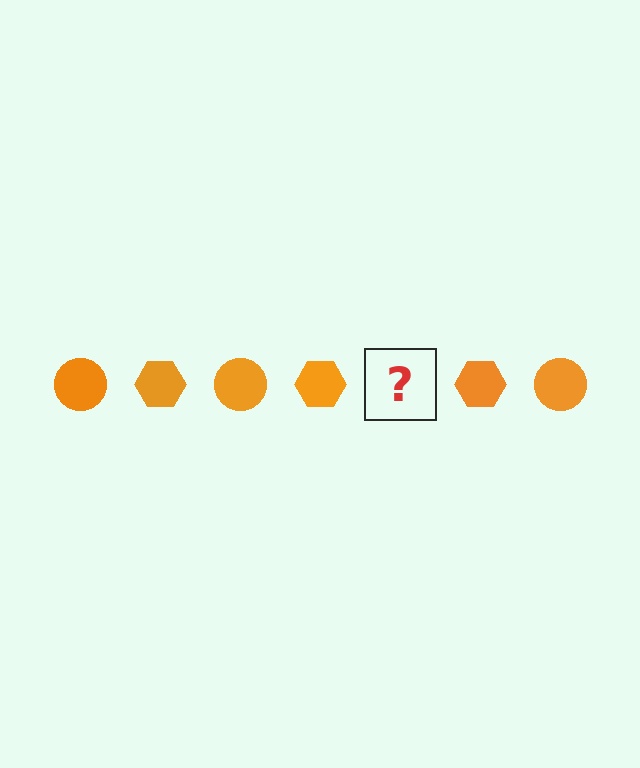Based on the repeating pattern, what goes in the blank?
The blank should be an orange circle.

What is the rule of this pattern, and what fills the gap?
The rule is that the pattern cycles through circle, hexagon shapes in orange. The gap should be filled with an orange circle.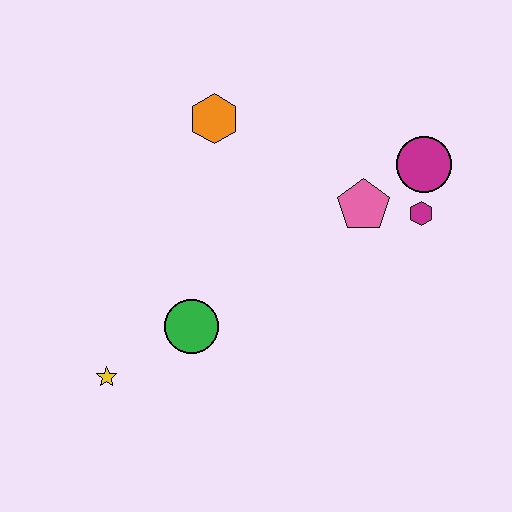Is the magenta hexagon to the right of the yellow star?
Yes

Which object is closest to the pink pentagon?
The magenta hexagon is closest to the pink pentagon.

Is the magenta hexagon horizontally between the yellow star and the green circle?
No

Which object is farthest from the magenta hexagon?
The yellow star is farthest from the magenta hexagon.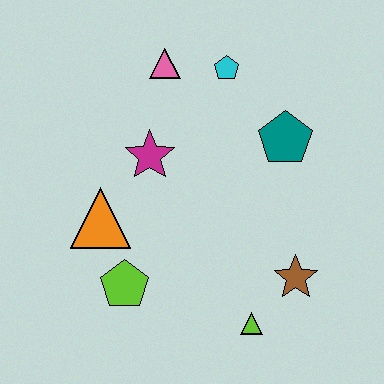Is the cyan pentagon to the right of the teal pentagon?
No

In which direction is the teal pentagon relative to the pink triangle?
The teal pentagon is to the right of the pink triangle.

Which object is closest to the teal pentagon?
The cyan pentagon is closest to the teal pentagon.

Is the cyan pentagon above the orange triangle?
Yes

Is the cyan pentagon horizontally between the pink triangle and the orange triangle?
No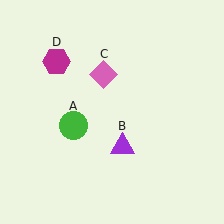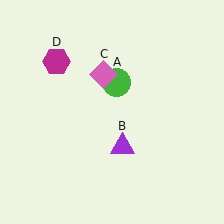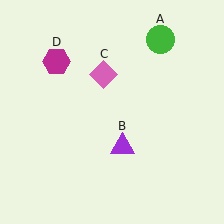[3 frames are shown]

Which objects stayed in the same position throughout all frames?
Purple triangle (object B) and pink diamond (object C) and magenta hexagon (object D) remained stationary.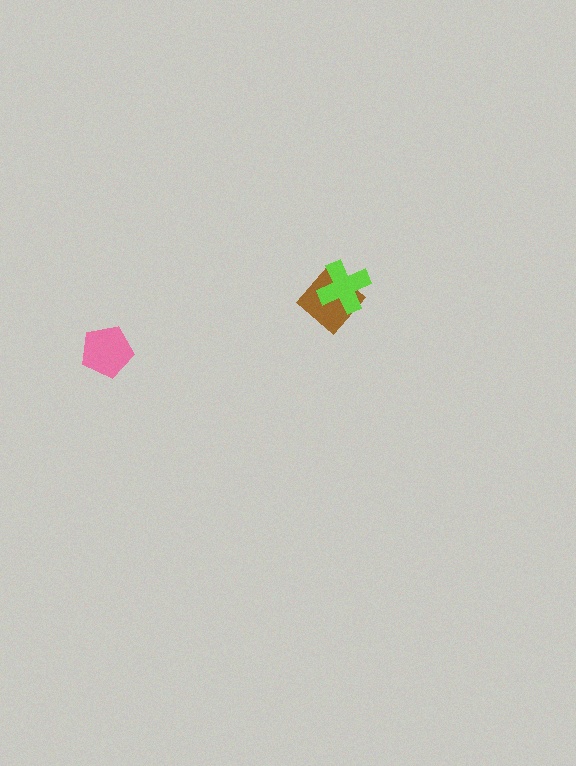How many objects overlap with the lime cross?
1 object overlaps with the lime cross.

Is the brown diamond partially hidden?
Yes, it is partially covered by another shape.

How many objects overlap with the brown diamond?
1 object overlaps with the brown diamond.